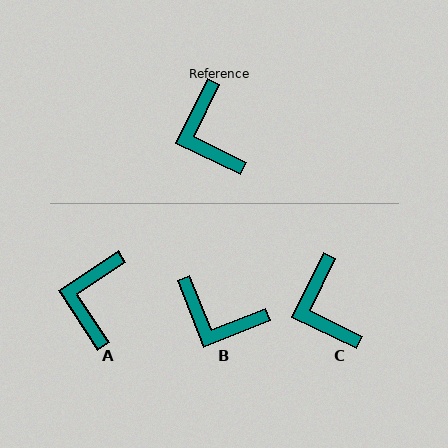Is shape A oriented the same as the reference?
No, it is off by about 31 degrees.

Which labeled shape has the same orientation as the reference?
C.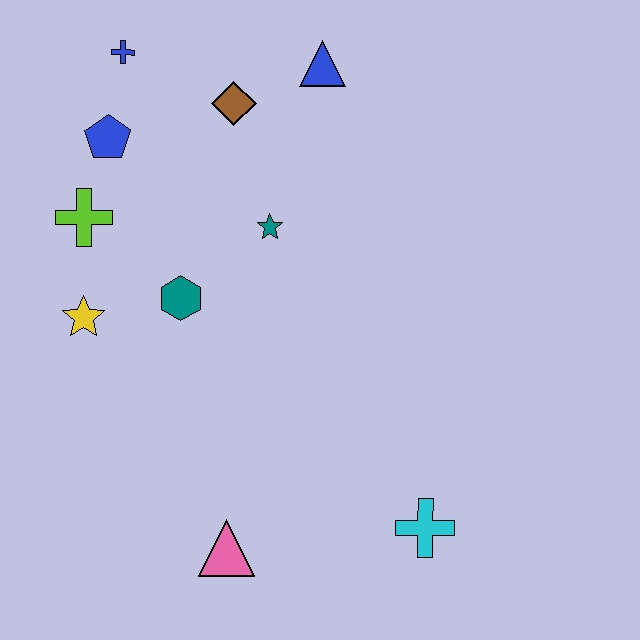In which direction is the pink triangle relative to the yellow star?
The pink triangle is below the yellow star.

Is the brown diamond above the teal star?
Yes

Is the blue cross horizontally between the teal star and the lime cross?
Yes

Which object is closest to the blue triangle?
The brown diamond is closest to the blue triangle.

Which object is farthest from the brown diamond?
The cyan cross is farthest from the brown diamond.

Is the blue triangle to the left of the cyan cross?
Yes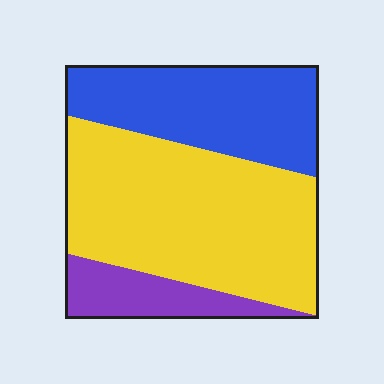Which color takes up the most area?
Yellow, at roughly 55%.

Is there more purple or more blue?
Blue.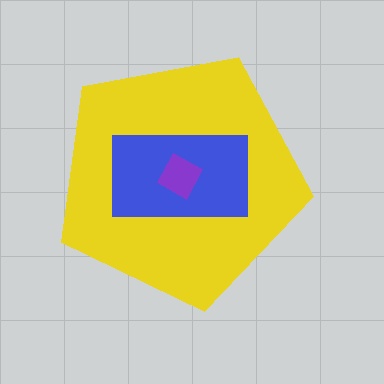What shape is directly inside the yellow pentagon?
The blue rectangle.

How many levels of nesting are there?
3.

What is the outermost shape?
The yellow pentagon.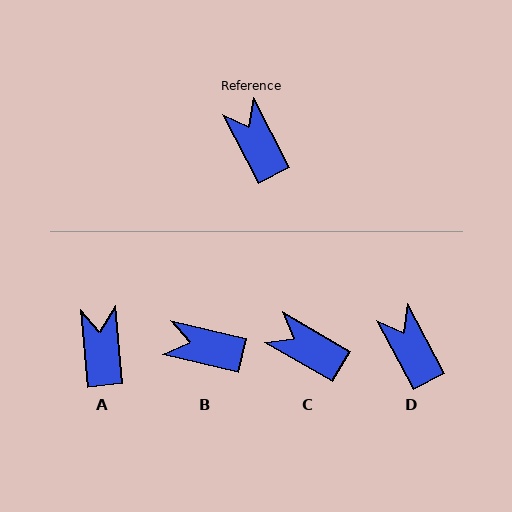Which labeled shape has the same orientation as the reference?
D.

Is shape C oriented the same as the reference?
No, it is off by about 32 degrees.